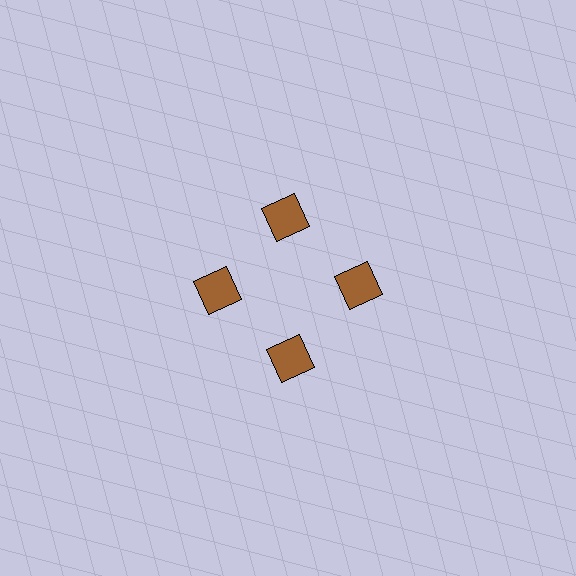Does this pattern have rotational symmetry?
Yes, this pattern has 4-fold rotational symmetry. It looks the same after rotating 90 degrees around the center.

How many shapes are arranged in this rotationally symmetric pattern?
There are 4 shapes, arranged in 4 groups of 1.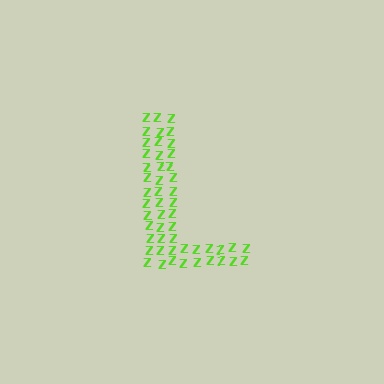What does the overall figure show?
The overall figure shows the letter L.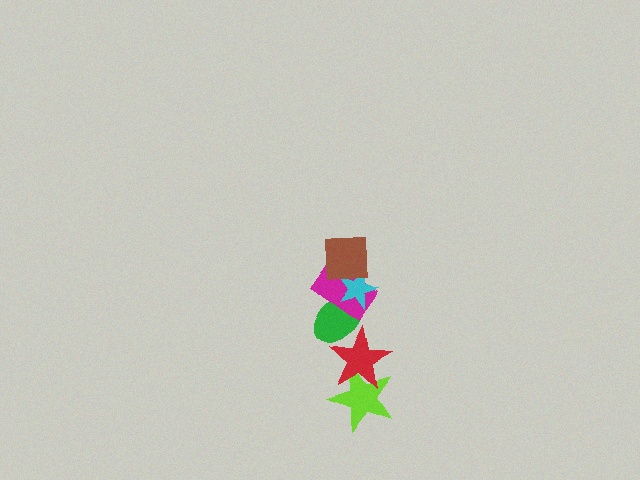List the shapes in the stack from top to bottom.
From top to bottom: the brown square, the cyan star, the magenta rectangle, the green ellipse, the red star, the lime star.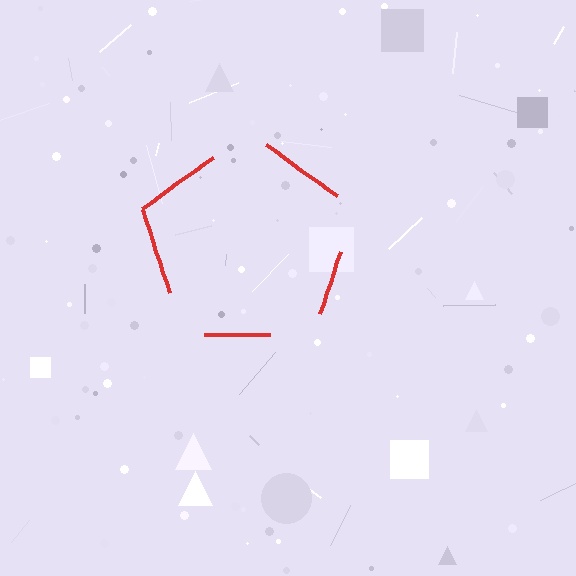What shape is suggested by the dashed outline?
The dashed outline suggests a pentagon.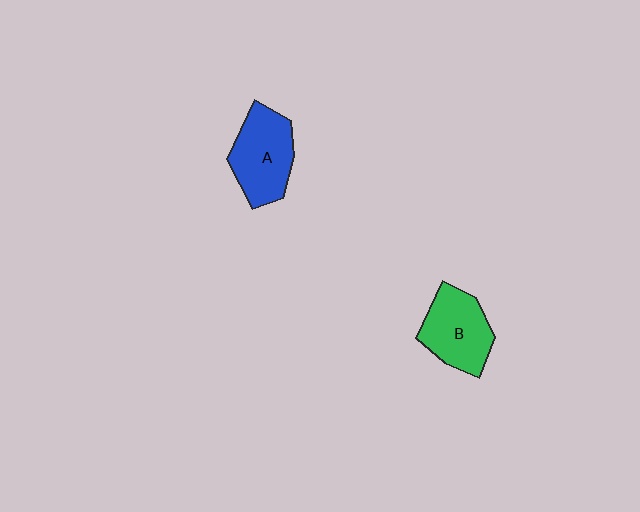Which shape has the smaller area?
Shape B (green).